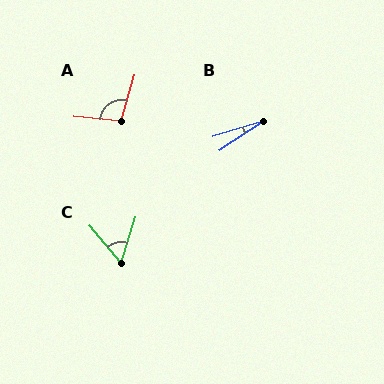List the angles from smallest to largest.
B (17°), C (57°), A (101°).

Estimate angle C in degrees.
Approximately 57 degrees.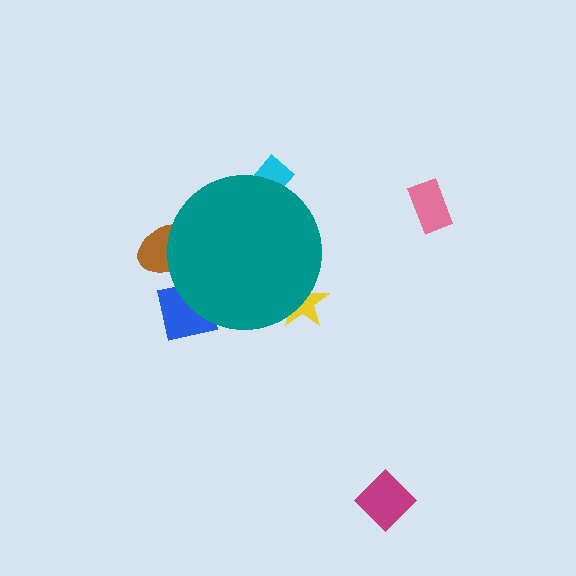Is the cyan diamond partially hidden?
Yes, the cyan diamond is partially hidden behind the teal circle.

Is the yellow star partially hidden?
Yes, the yellow star is partially hidden behind the teal circle.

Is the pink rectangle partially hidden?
No, the pink rectangle is fully visible.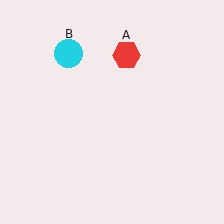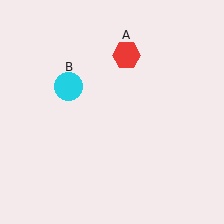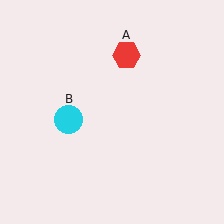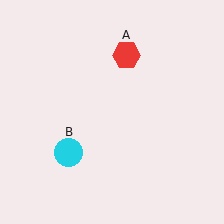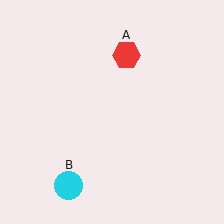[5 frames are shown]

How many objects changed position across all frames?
1 object changed position: cyan circle (object B).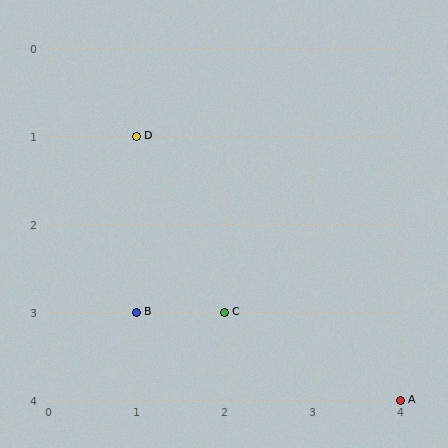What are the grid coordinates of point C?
Point C is at grid coordinates (2, 3).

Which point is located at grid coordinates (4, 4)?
Point A is at (4, 4).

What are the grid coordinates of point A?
Point A is at grid coordinates (4, 4).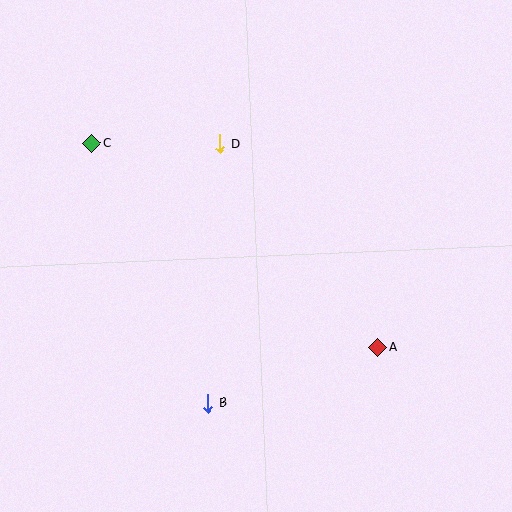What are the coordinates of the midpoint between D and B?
The midpoint between D and B is at (214, 274).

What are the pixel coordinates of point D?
Point D is at (220, 144).